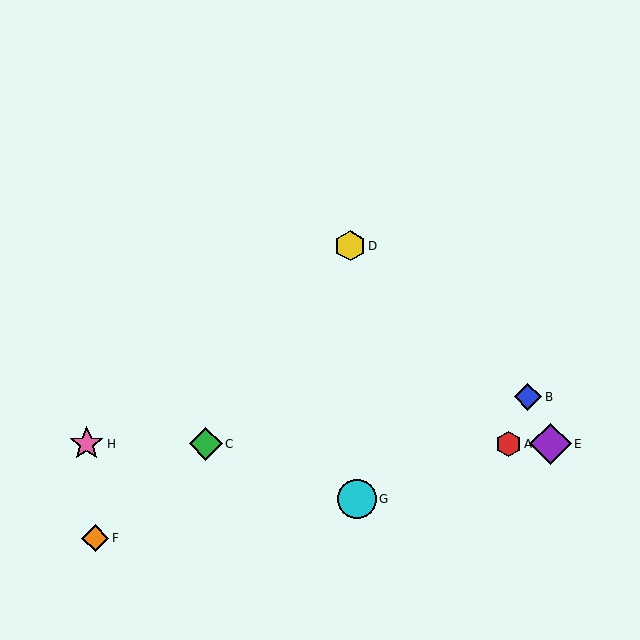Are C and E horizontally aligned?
Yes, both are at y≈444.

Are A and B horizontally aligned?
No, A is at y≈444 and B is at y≈397.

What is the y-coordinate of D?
Object D is at y≈246.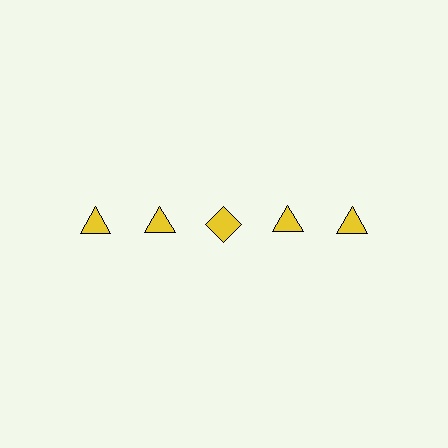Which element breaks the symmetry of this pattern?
The yellow diamond in the top row, center column breaks the symmetry. All other shapes are yellow triangles.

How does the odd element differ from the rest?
It has a different shape: diamond instead of triangle.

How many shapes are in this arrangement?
There are 5 shapes arranged in a grid pattern.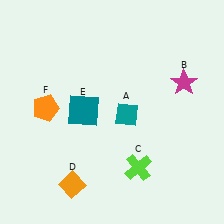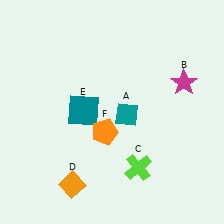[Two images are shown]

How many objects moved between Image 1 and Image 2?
1 object moved between the two images.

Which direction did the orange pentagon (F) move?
The orange pentagon (F) moved right.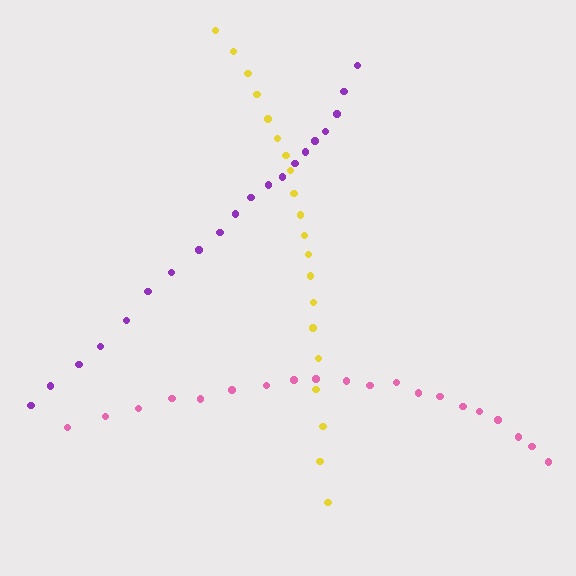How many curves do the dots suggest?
There are 3 distinct paths.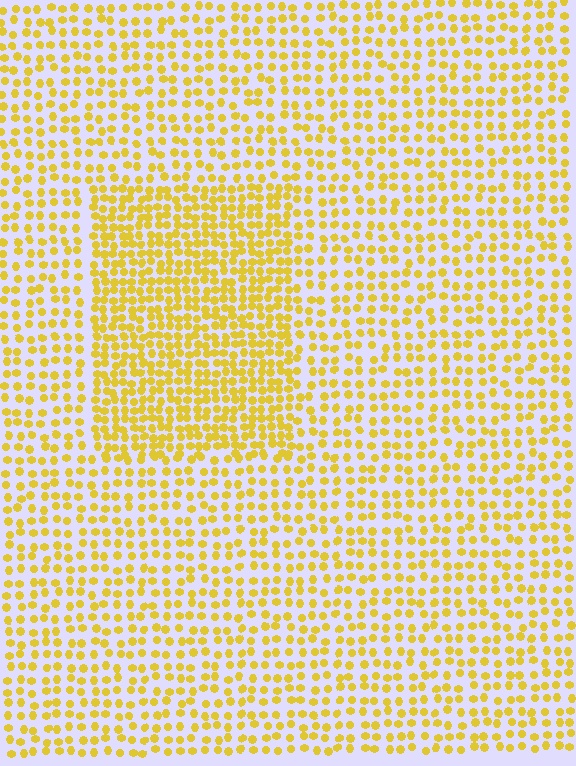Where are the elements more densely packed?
The elements are more densely packed inside the rectangle boundary.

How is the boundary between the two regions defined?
The boundary is defined by a change in element density (approximately 1.8x ratio). All elements are the same color, size, and shape.